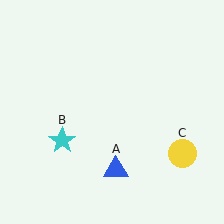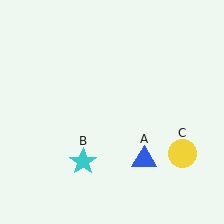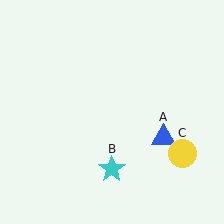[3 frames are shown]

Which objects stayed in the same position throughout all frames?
Yellow circle (object C) remained stationary.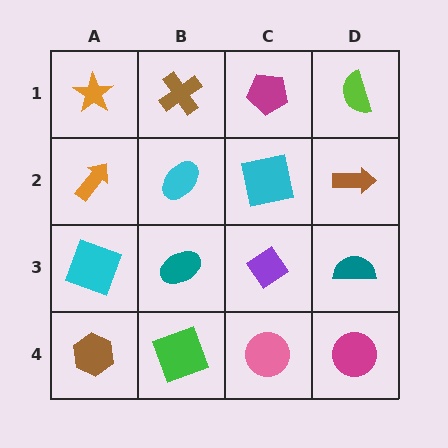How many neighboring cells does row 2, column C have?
4.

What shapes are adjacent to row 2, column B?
A brown cross (row 1, column B), a teal ellipse (row 3, column B), an orange arrow (row 2, column A), a cyan square (row 2, column C).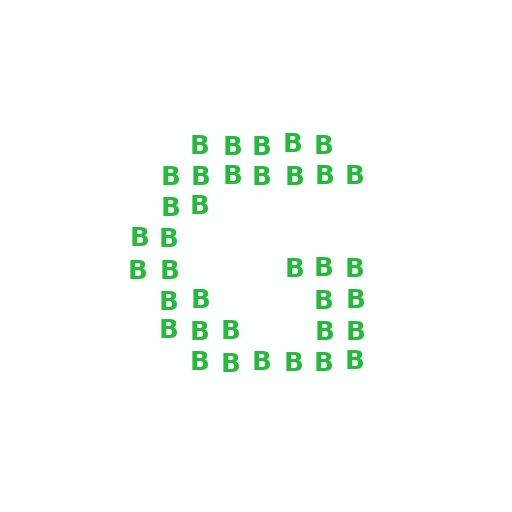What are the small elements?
The small elements are letter B's.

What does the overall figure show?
The overall figure shows the letter G.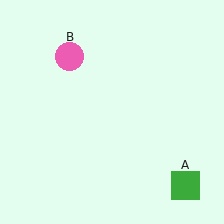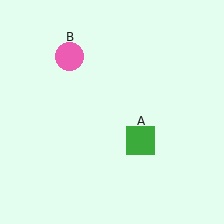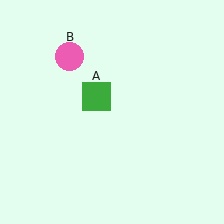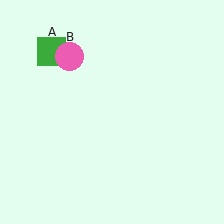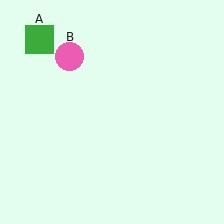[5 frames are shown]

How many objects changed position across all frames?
1 object changed position: green square (object A).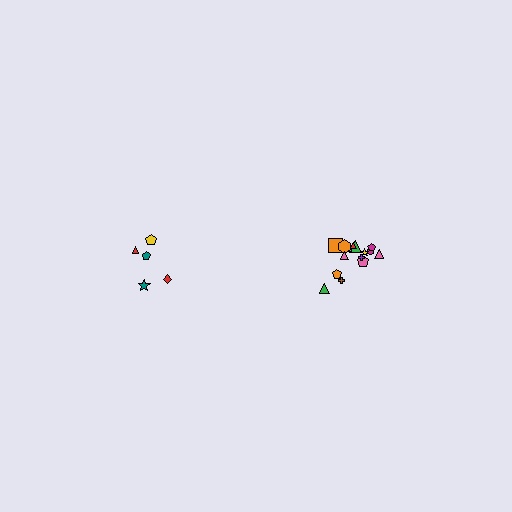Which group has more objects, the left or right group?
The right group.